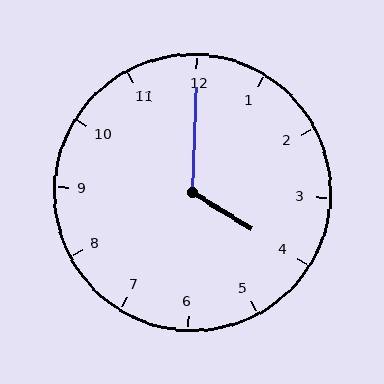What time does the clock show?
4:00.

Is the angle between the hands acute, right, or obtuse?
It is obtuse.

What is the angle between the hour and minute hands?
Approximately 120 degrees.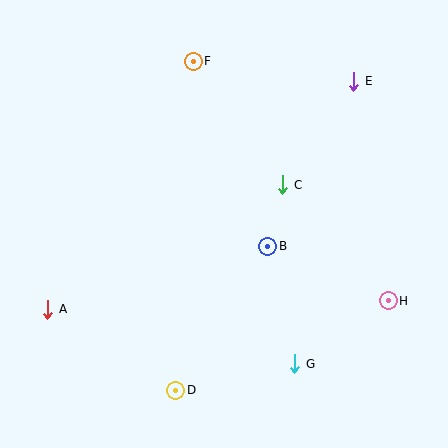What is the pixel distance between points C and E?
The distance between C and E is 126 pixels.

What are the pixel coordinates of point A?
Point A is at (48, 309).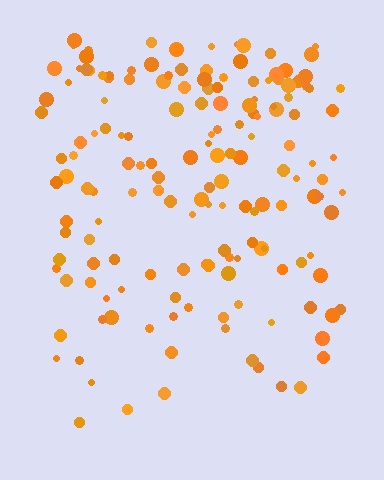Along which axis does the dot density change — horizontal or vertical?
Vertical.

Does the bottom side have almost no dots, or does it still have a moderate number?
Still a moderate number, just noticeably fewer than the top.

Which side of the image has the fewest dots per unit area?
The bottom.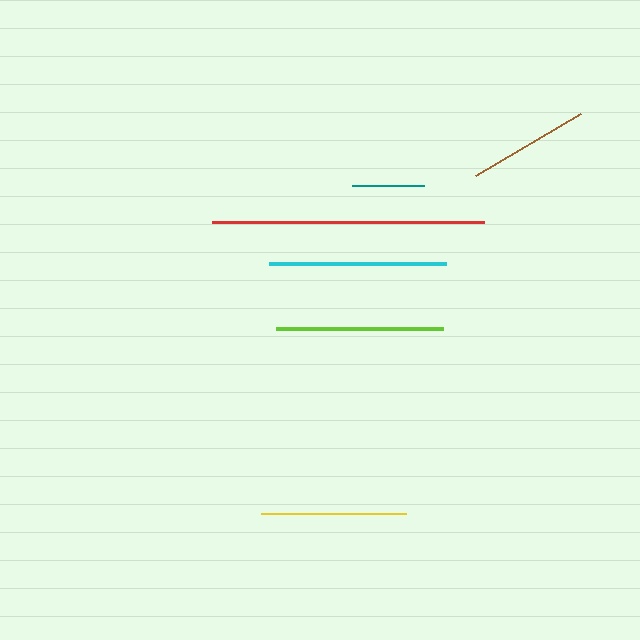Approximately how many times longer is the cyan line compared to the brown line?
The cyan line is approximately 1.5 times the length of the brown line.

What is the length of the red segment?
The red segment is approximately 271 pixels long.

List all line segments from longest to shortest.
From longest to shortest: red, cyan, lime, yellow, brown, teal.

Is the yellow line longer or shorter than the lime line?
The lime line is longer than the yellow line.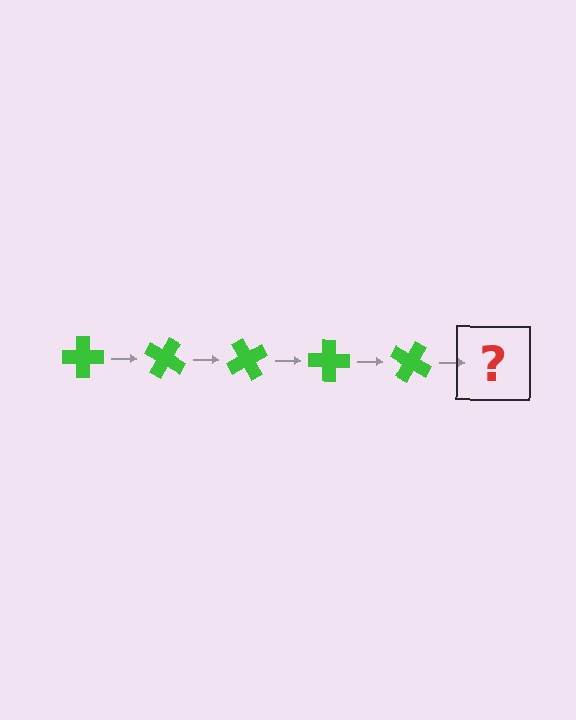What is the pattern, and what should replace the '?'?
The pattern is that the cross rotates 30 degrees each step. The '?' should be a green cross rotated 150 degrees.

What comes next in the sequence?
The next element should be a green cross rotated 150 degrees.